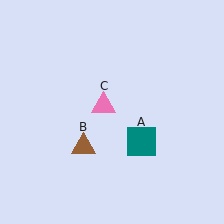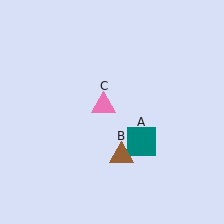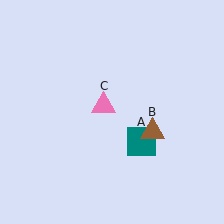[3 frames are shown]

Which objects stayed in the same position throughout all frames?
Teal square (object A) and pink triangle (object C) remained stationary.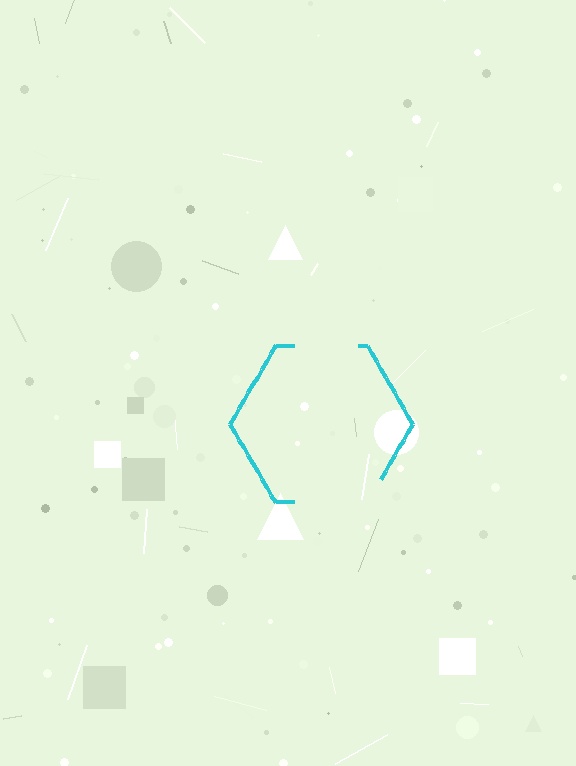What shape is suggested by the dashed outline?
The dashed outline suggests a hexagon.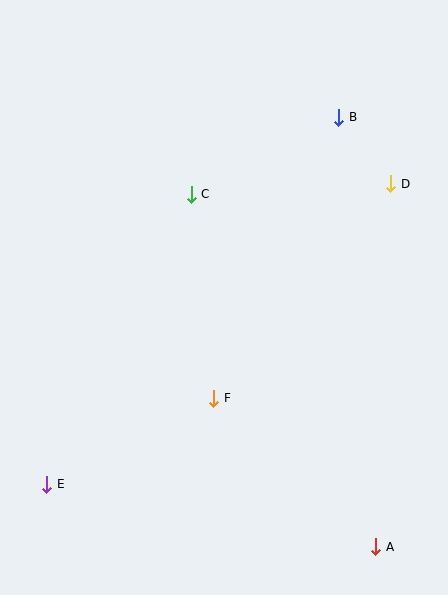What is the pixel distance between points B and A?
The distance between B and A is 431 pixels.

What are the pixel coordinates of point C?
Point C is at (191, 194).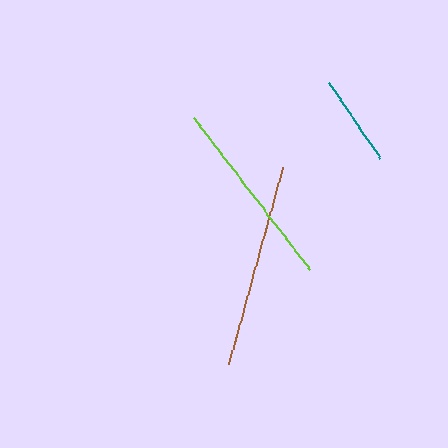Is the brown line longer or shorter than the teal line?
The brown line is longer than the teal line.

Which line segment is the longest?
The brown line is the longest at approximately 204 pixels.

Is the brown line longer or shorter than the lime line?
The brown line is longer than the lime line.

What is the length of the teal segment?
The teal segment is approximately 92 pixels long.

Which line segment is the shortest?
The teal line is the shortest at approximately 92 pixels.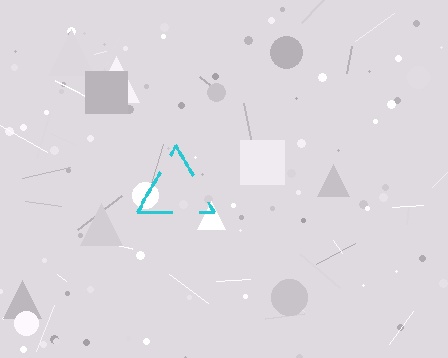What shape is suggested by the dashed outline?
The dashed outline suggests a triangle.